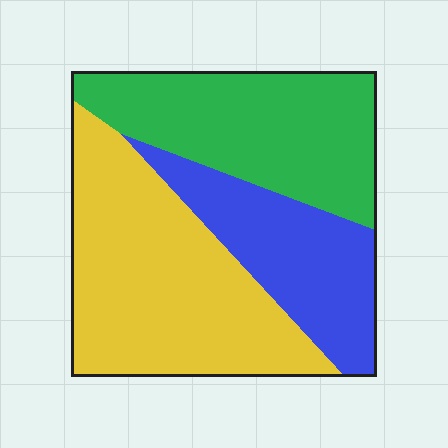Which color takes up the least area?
Blue, at roughly 25%.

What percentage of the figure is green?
Green covers 33% of the figure.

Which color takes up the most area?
Yellow, at roughly 45%.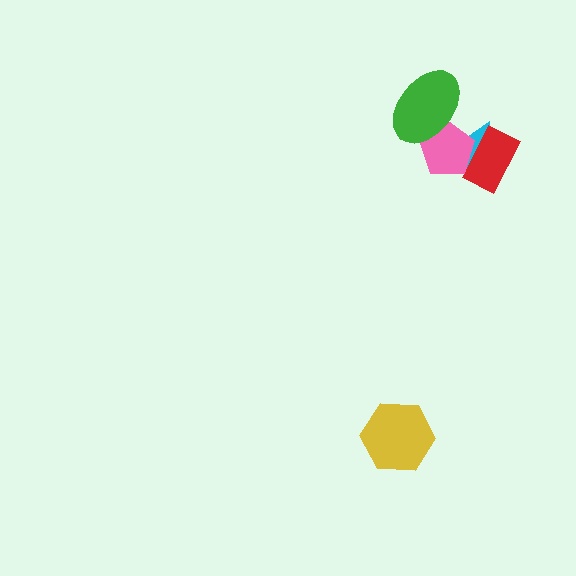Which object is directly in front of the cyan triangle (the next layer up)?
The red rectangle is directly in front of the cyan triangle.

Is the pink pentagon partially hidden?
Yes, it is partially covered by another shape.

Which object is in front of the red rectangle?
The pink pentagon is in front of the red rectangle.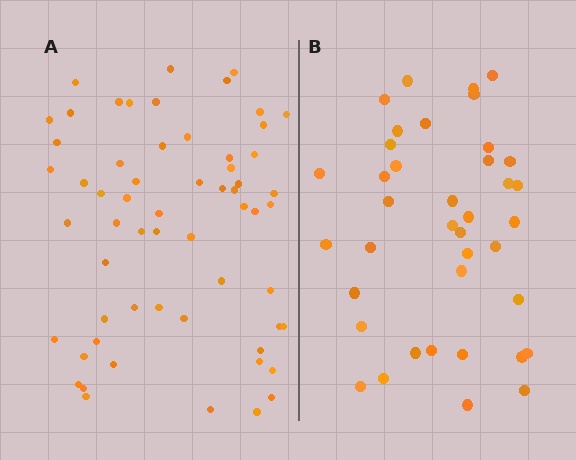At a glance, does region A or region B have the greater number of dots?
Region A (the left region) has more dots.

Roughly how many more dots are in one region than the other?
Region A has approximately 20 more dots than region B.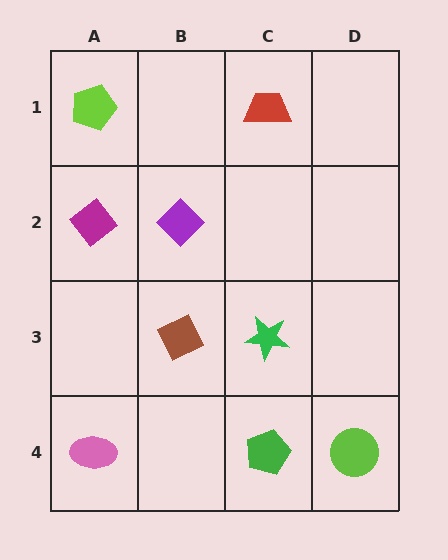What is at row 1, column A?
A lime pentagon.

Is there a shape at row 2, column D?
No, that cell is empty.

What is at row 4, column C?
A green pentagon.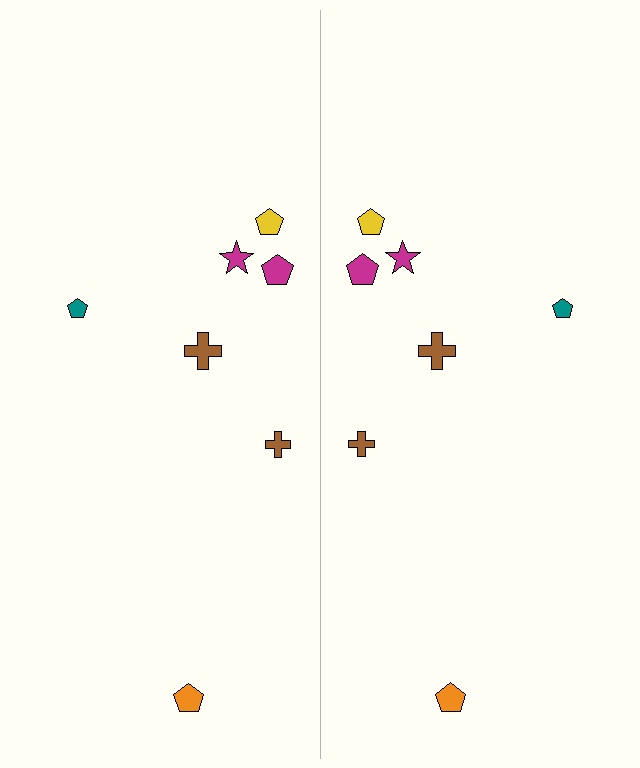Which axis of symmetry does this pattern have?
The pattern has a vertical axis of symmetry running through the center of the image.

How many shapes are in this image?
There are 14 shapes in this image.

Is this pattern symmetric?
Yes, this pattern has bilateral (reflection) symmetry.